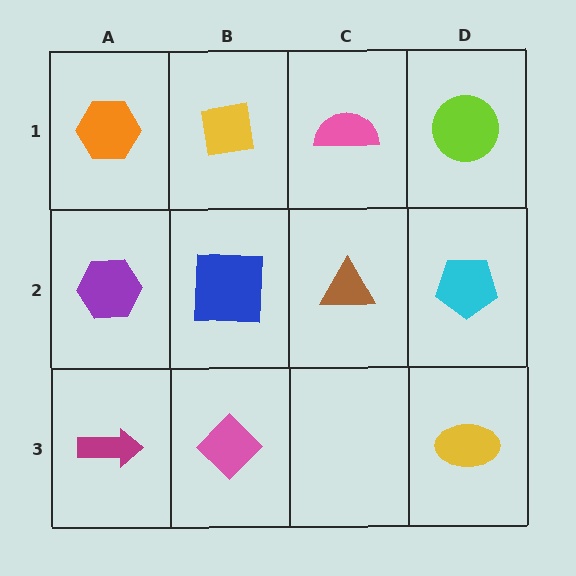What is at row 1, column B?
A yellow square.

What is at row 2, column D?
A cyan pentagon.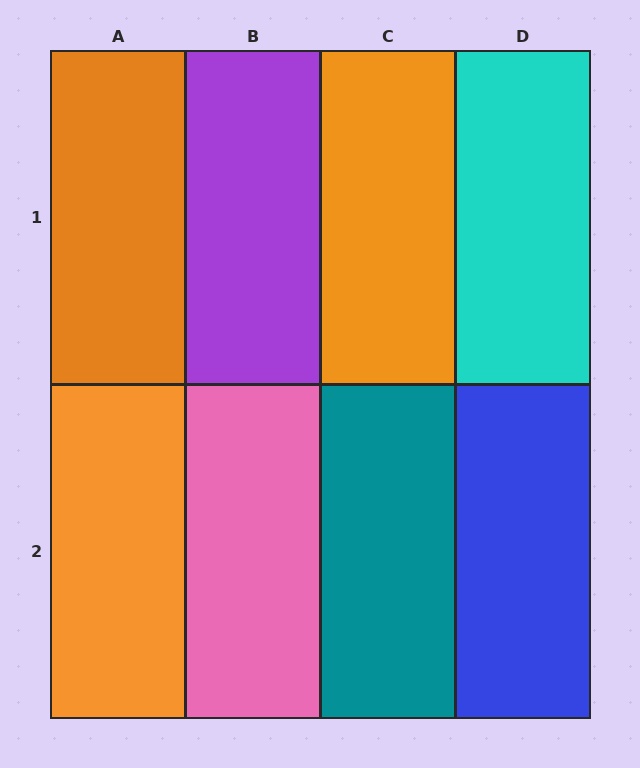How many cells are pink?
1 cell is pink.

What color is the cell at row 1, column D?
Cyan.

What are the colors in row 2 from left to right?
Orange, pink, teal, blue.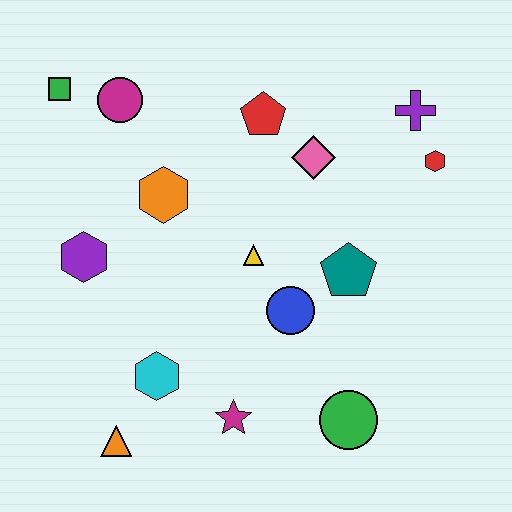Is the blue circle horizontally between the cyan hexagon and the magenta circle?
No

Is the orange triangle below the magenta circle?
Yes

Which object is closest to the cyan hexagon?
The orange triangle is closest to the cyan hexagon.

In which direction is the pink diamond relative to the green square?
The pink diamond is to the right of the green square.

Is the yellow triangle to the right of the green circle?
No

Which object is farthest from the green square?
The green circle is farthest from the green square.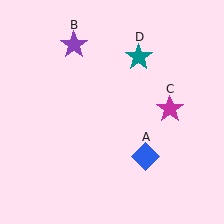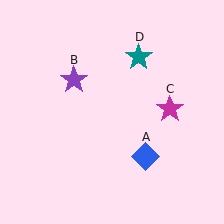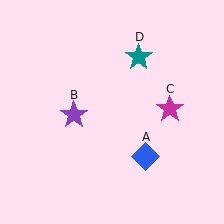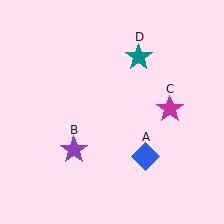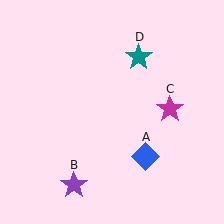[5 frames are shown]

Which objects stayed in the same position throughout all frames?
Blue diamond (object A) and magenta star (object C) and teal star (object D) remained stationary.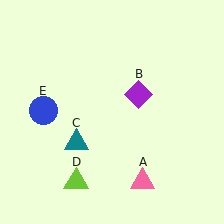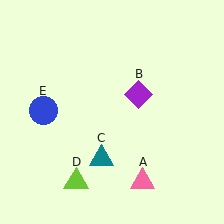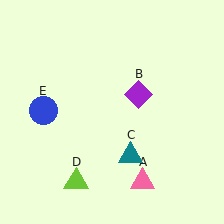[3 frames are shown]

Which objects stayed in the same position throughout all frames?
Pink triangle (object A) and purple diamond (object B) and lime triangle (object D) and blue circle (object E) remained stationary.